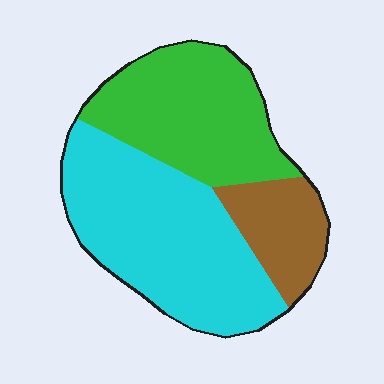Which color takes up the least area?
Brown, at roughly 15%.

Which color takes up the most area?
Cyan, at roughly 50%.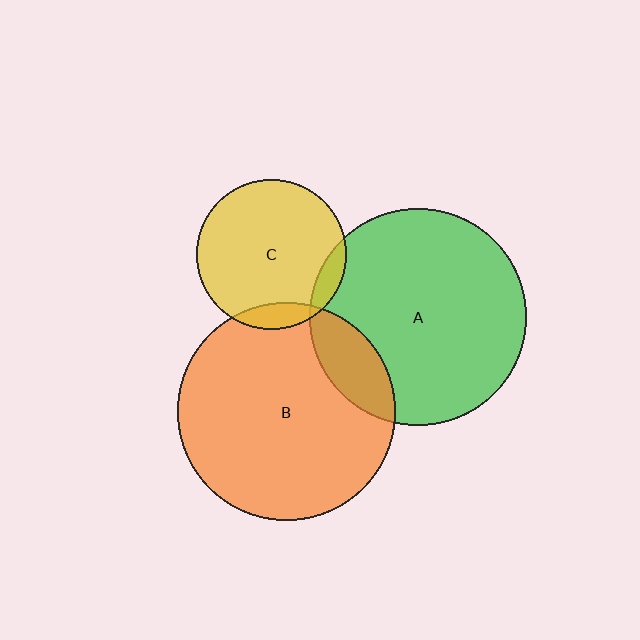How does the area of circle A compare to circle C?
Approximately 2.1 times.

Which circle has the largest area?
Circle B (orange).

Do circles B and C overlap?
Yes.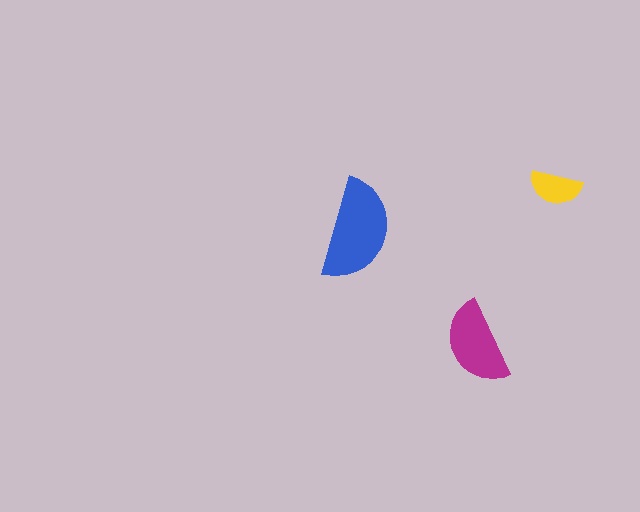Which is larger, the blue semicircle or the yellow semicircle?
The blue one.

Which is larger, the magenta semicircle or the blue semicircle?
The blue one.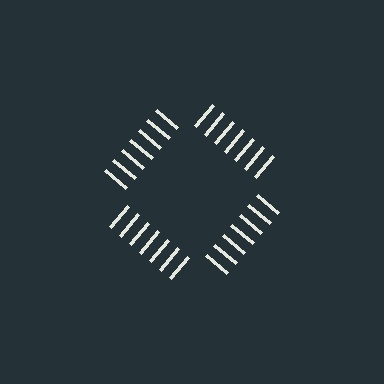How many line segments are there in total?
28 — 7 along each of the 4 edges.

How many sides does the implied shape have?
4 sides — the line-ends trace a square.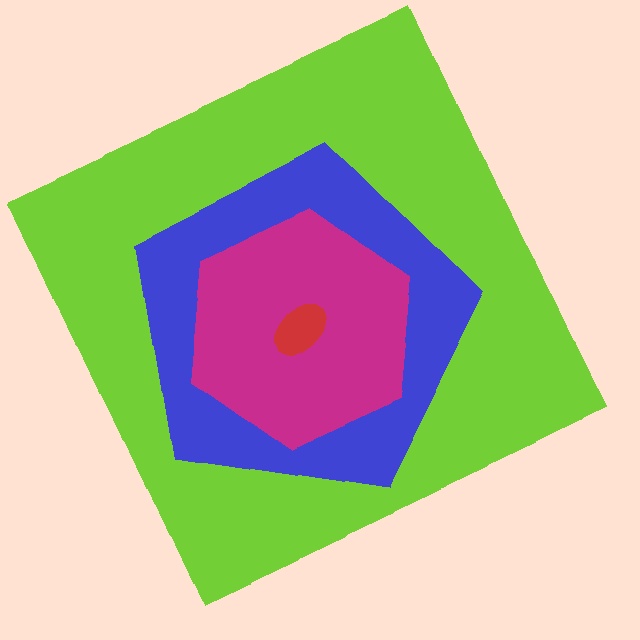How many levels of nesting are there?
4.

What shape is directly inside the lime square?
The blue pentagon.